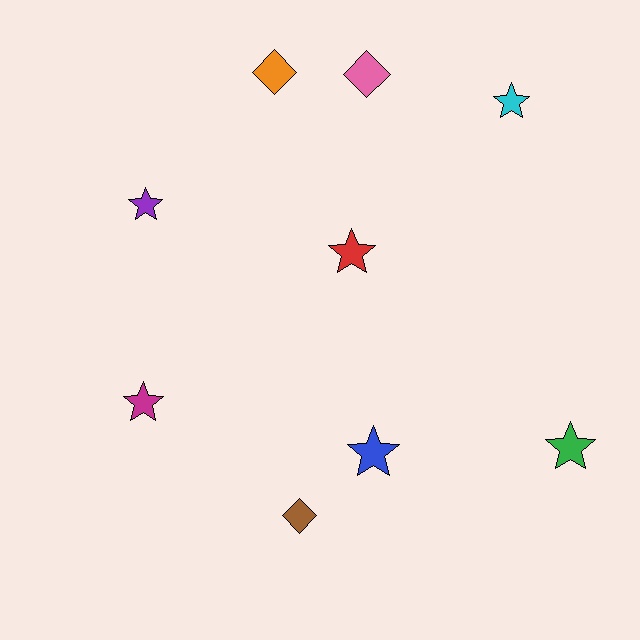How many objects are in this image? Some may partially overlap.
There are 9 objects.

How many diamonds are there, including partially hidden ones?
There are 3 diamonds.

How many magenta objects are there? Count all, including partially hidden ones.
There is 1 magenta object.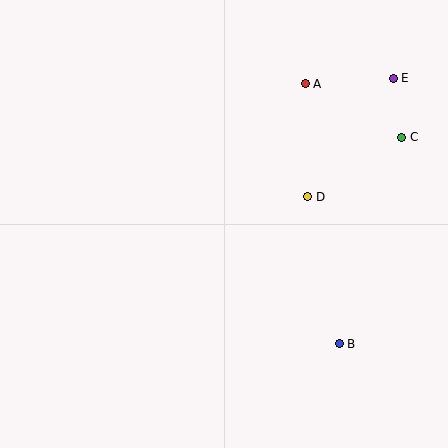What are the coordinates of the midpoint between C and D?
The midpoint between C and D is at (355, 167).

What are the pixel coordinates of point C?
Point C is at (402, 137).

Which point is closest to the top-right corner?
Point E is closest to the top-right corner.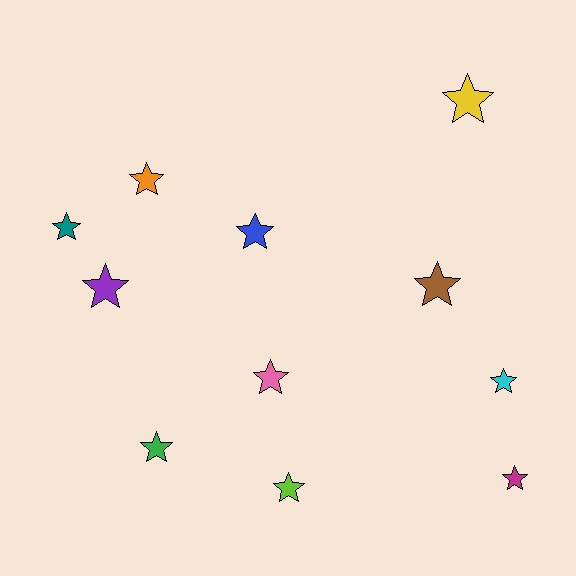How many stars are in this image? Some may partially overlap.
There are 11 stars.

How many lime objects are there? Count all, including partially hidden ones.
There is 1 lime object.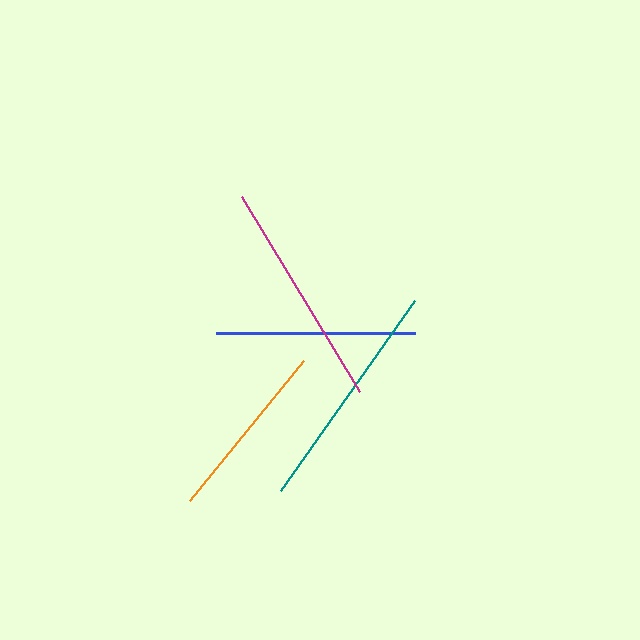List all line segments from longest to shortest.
From longest to shortest: teal, magenta, blue, orange.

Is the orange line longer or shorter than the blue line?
The blue line is longer than the orange line.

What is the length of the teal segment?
The teal segment is approximately 233 pixels long.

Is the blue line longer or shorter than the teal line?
The teal line is longer than the blue line.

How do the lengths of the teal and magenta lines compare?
The teal and magenta lines are approximately the same length.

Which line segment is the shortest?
The orange line is the shortest at approximately 180 pixels.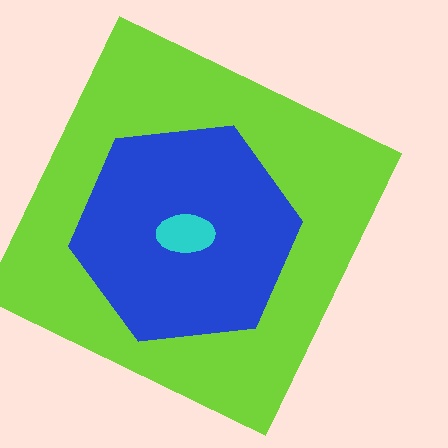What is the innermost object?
The cyan ellipse.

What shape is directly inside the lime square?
The blue hexagon.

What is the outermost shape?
The lime square.